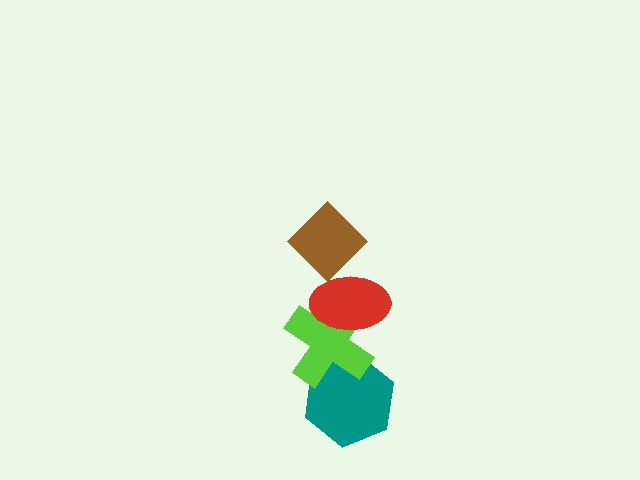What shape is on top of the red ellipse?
The brown diamond is on top of the red ellipse.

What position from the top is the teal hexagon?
The teal hexagon is 4th from the top.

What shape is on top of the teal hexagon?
The lime cross is on top of the teal hexagon.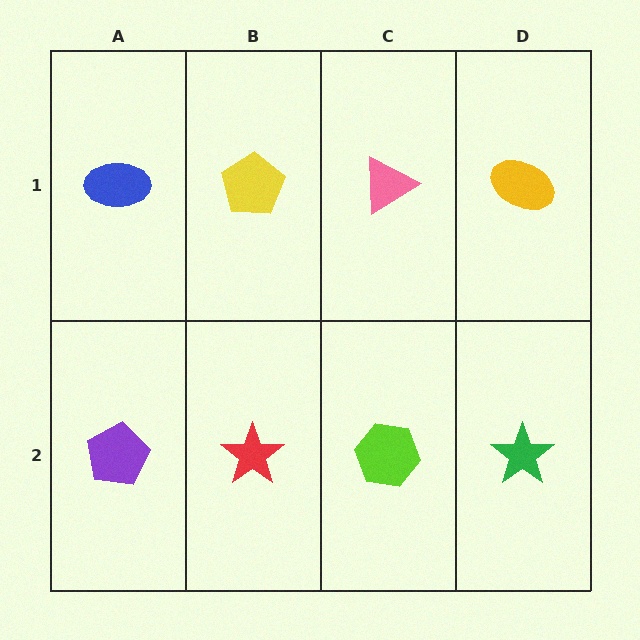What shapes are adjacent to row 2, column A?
A blue ellipse (row 1, column A), a red star (row 2, column B).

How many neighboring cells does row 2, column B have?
3.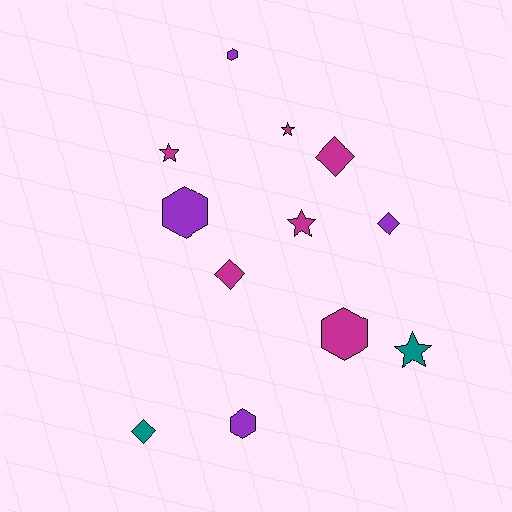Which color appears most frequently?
Magenta, with 6 objects.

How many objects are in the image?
There are 12 objects.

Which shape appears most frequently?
Star, with 4 objects.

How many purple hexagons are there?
There are 3 purple hexagons.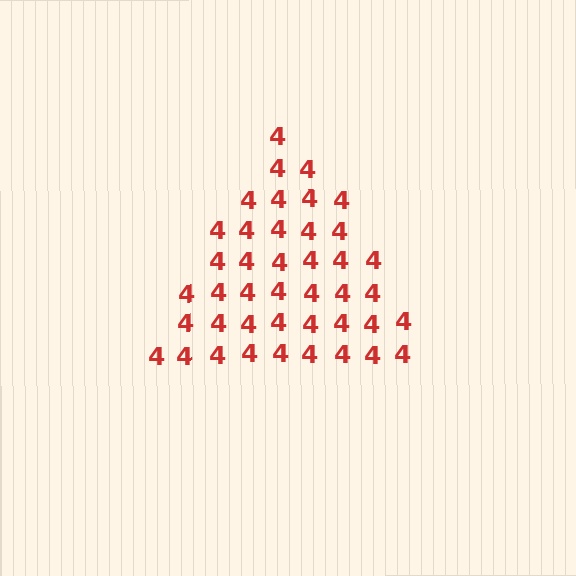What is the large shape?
The large shape is a triangle.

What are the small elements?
The small elements are digit 4's.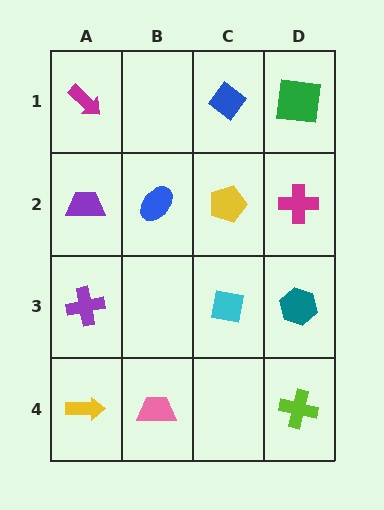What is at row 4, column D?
A lime cross.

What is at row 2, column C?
A yellow pentagon.